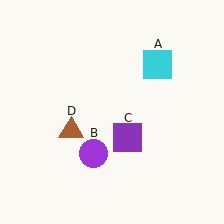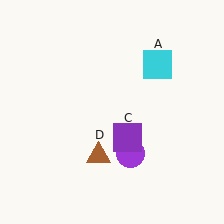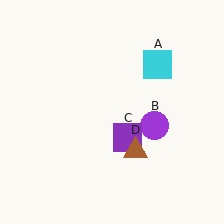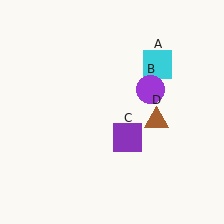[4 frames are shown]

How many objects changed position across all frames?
2 objects changed position: purple circle (object B), brown triangle (object D).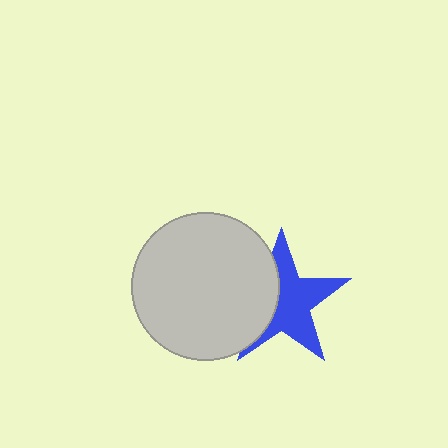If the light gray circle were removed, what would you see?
You would see the complete blue star.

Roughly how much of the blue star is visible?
About half of it is visible (roughly 62%).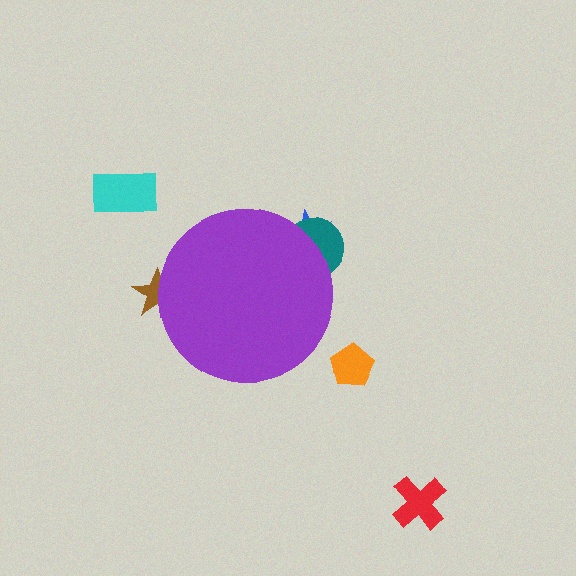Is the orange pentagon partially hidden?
No, the orange pentagon is fully visible.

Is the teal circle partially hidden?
Yes, the teal circle is partially hidden behind the purple circle.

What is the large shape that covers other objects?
A purple circle.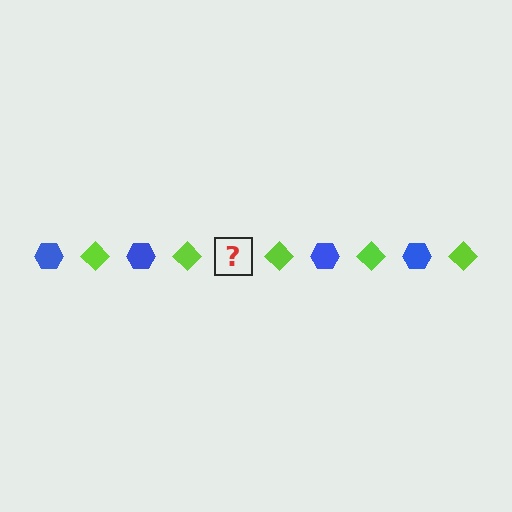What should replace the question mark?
The question mark should be replaced with a blue hexagon.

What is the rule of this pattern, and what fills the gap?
The rule is that the pattern alternates between blue hexagon and lime diamond. The gap should be filled with a blue hexagon.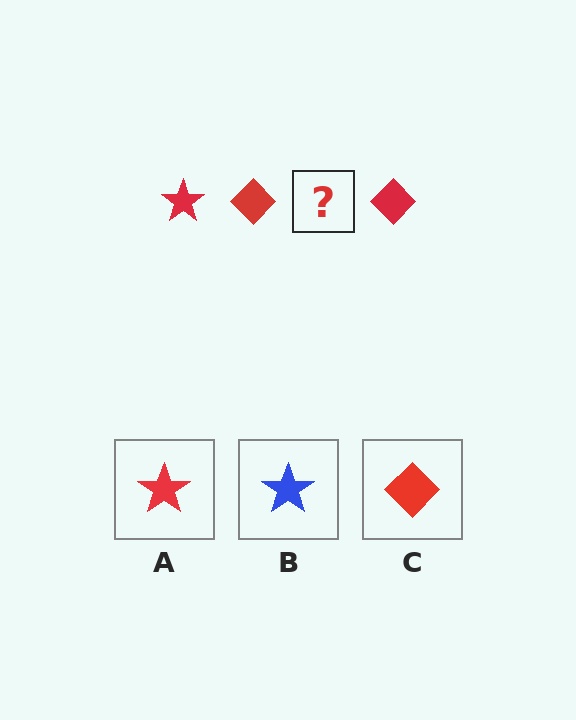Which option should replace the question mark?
Option A.